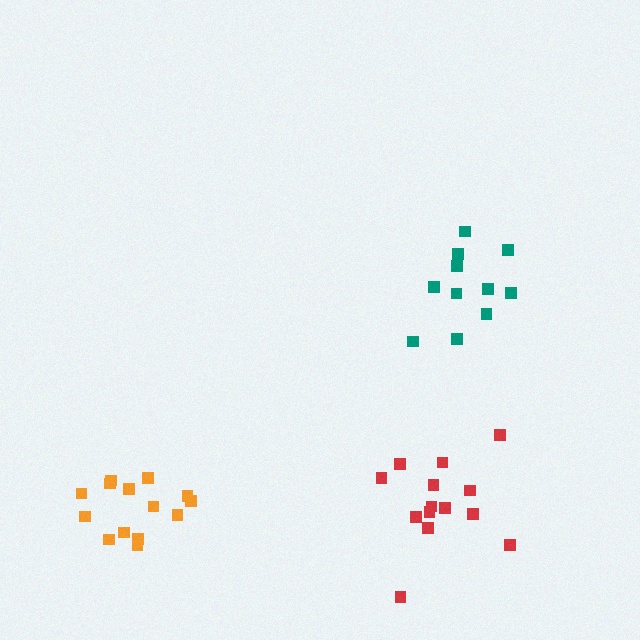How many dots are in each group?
Group 1: 14 dots, Group 2: 14 dots, Group 3: 11 dots (39 total).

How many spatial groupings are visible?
There are 3 spatial groupings.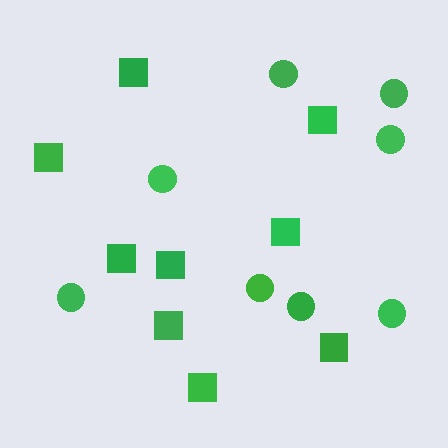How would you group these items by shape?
There are 2 groups: one group of squares (9) and one group of circles (8).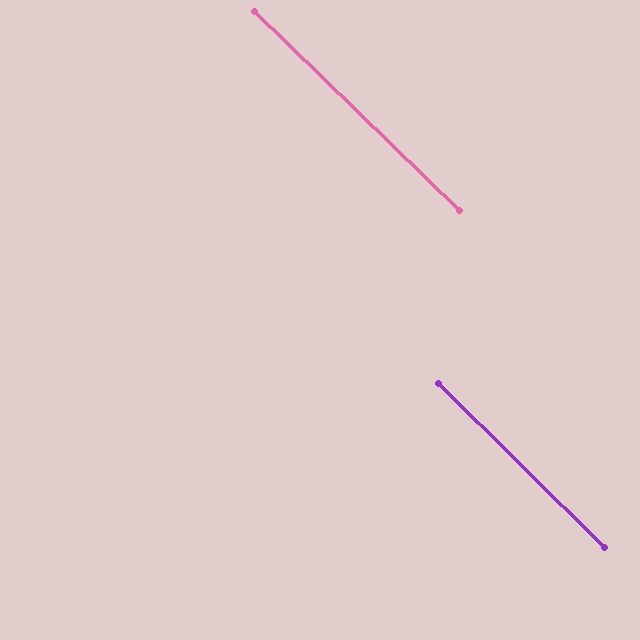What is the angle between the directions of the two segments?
Approximately 0 degrees.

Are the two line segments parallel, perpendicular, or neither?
Parallel — their directions differ by only 0.4°.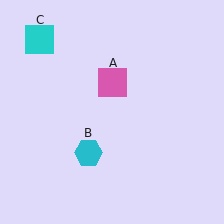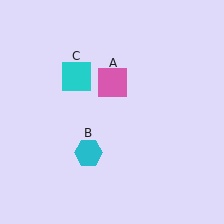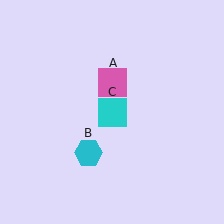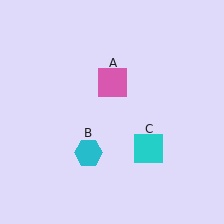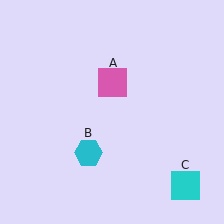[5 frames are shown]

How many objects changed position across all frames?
1 object changed position: cyan square (object C).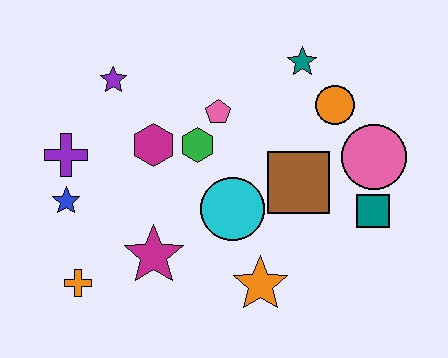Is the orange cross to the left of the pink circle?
Yes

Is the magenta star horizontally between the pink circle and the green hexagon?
No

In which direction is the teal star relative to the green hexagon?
The teal star is to the right of the green hexagon.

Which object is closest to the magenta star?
The orange cross is closest to the magenta star.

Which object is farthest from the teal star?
The orange cross is farthest from the teal star.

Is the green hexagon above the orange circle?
No